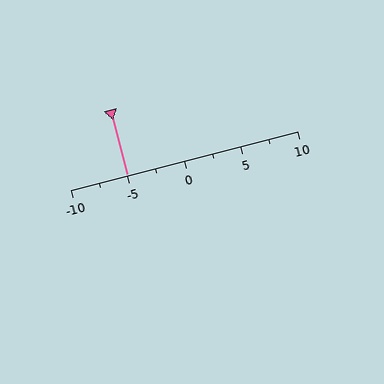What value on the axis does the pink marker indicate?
The marker indicates approximately -5.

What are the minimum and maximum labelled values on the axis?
The axis runs from -10 to 10.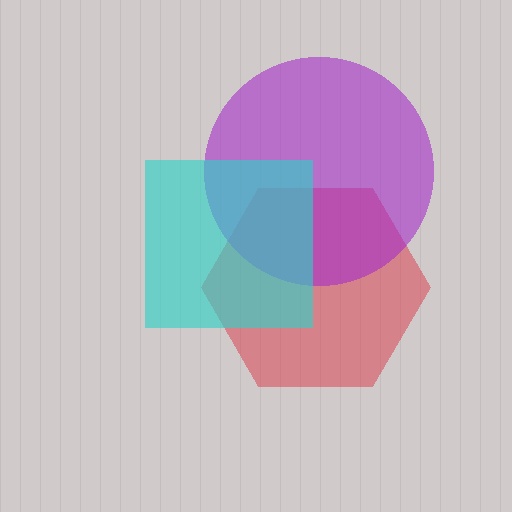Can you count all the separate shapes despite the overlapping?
Yes, there are 3 separate shapes.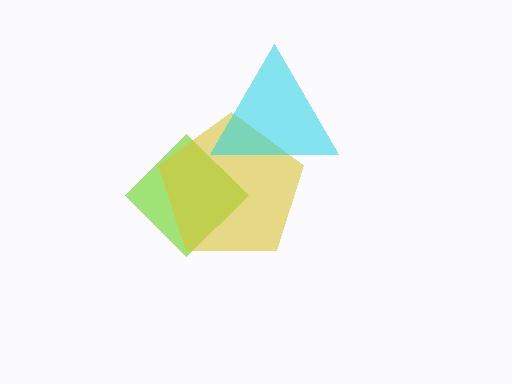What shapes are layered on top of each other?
The layered shapes are: a lime diamond, a yellow pentagon, a cyan triangle.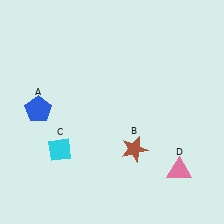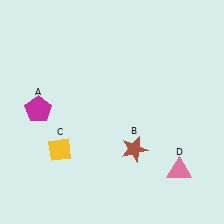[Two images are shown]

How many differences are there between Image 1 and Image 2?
There are 2 differences between the two images.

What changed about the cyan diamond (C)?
In Image 1, C is cyan. In Image 2, it changed to yellow.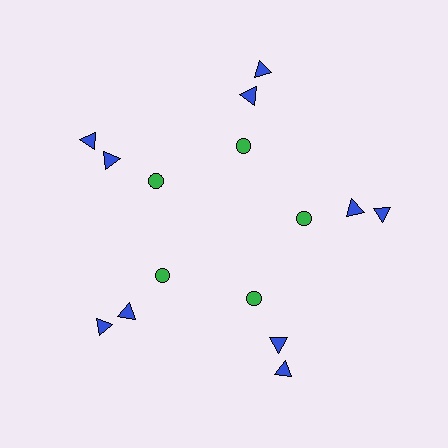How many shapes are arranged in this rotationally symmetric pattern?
There are 15 shapes, arranged in 5 groups of 3.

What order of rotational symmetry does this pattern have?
This pattern has 5-fold rotational symmetry.